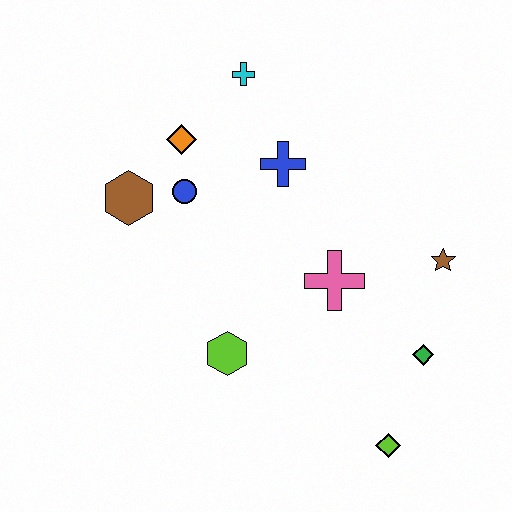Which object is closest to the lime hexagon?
The pink cross is closest to the lime hexagon.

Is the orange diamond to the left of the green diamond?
Yes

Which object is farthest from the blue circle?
The lime diamond is farthest from the blue circle.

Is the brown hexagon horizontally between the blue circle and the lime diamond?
No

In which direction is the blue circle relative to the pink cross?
The blue circle is to the left of the pink cross.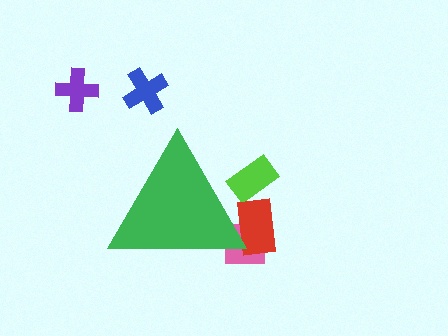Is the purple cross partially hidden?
No, the purple cross is fully visible.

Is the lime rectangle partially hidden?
Yes, the lime rectangle is partially hidden behind the green triangle.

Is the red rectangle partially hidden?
Yes, the red rectangle is partially hidden behind the green triangle.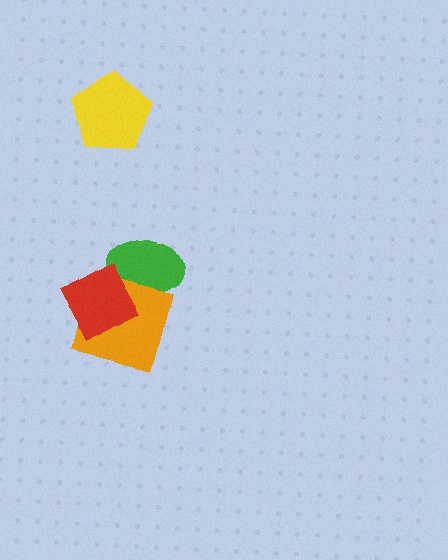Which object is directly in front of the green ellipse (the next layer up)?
The orange square is directly in front of the green ellipse.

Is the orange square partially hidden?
Yes, it is partially covered by another shape.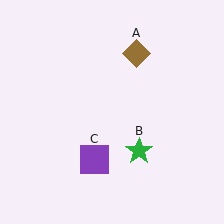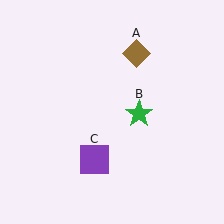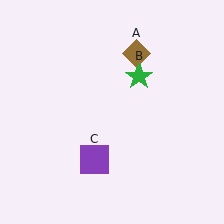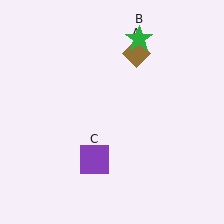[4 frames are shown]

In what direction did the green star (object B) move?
The green star (object B) moved up.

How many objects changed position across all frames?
1 object changed position: green star (object B).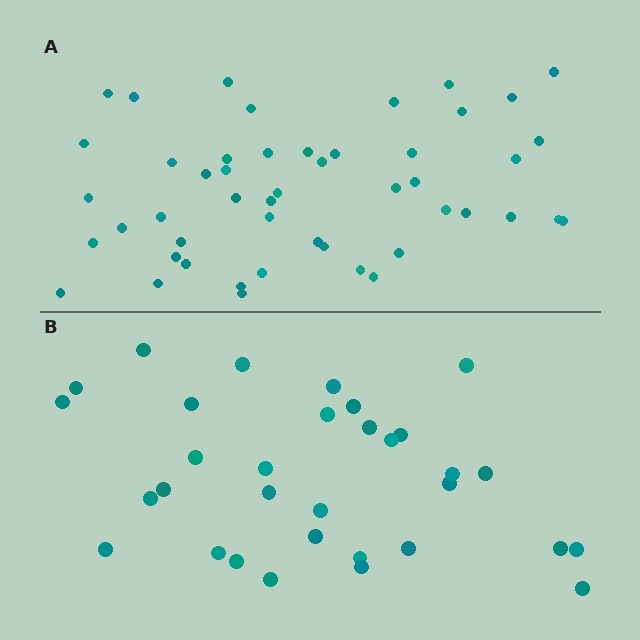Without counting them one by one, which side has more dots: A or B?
Region A (the top region) has more dots.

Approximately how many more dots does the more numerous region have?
Region A has approximately 15 more dots than region B.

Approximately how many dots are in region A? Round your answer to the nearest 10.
About 50 dots. (The exact count is 49, which rounds to 50.)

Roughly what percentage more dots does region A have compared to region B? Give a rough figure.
About 55% more.